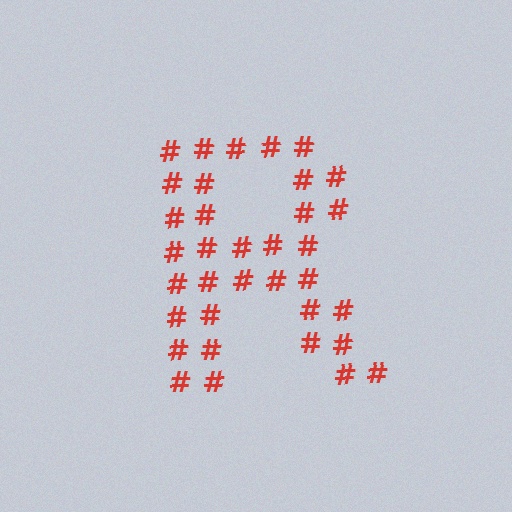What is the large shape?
The large shape is the letter R.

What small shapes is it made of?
It is made of small hash symbols.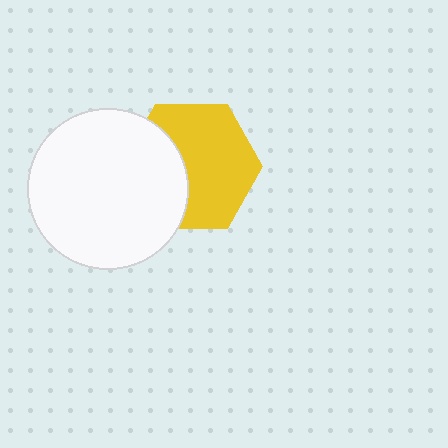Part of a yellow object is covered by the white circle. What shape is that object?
It is a hexagon.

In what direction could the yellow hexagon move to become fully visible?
The yellow hexagon could move right. That would shift it out from behind the white circle entirely.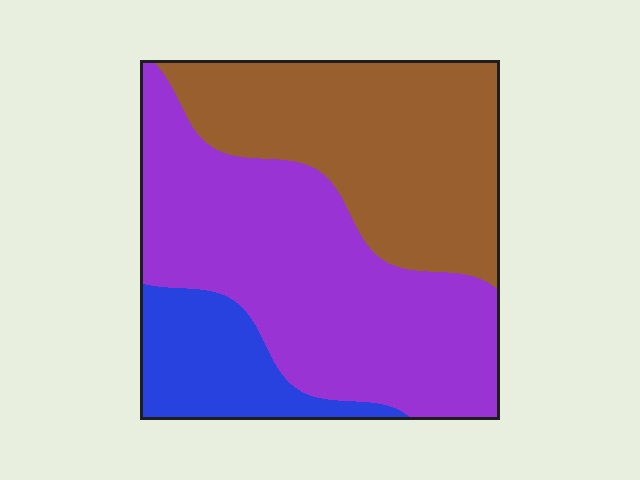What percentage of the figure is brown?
Brown covers about 35% of the figure.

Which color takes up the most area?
Purple, at roughly 50%.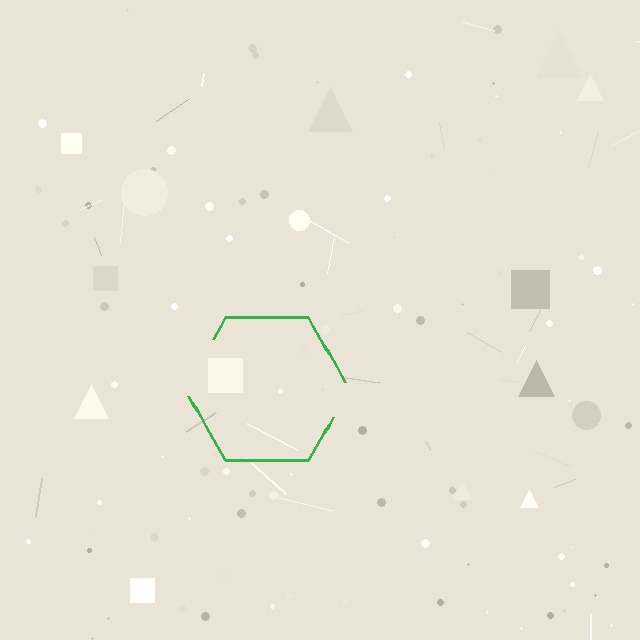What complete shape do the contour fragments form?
The contour fragments form a hexagon.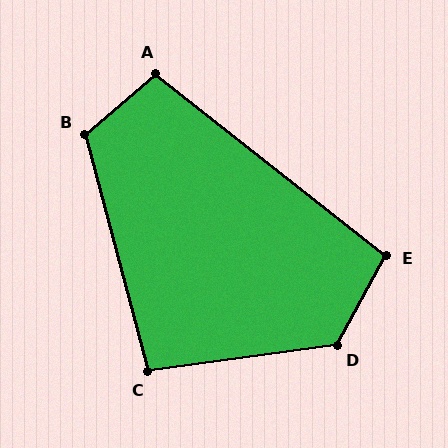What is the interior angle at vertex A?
Approximately 101 degrees (obtuse).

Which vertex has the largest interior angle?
D, at approximately 127 degrees.